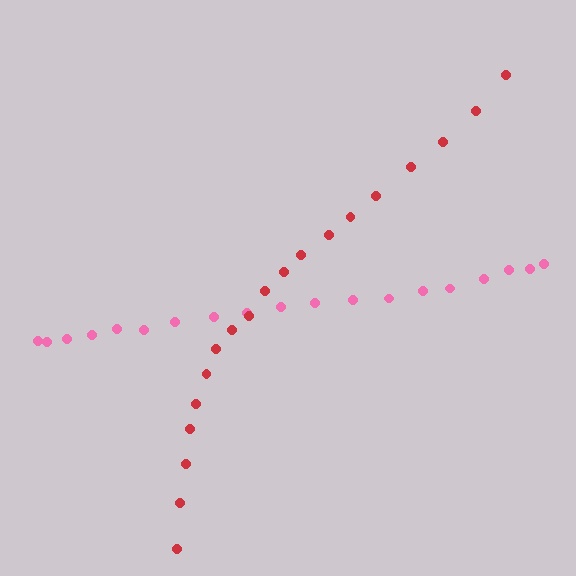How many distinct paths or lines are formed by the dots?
There are 2 distinct paths.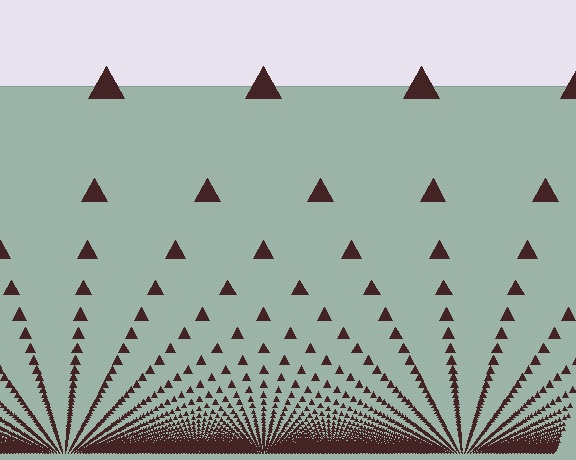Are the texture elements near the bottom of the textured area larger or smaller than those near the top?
Smaller. The gradient is inverted — elements near the bottom are smaller and denser.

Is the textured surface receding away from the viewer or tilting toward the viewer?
The surface appears to tilt toward the viewer. Texture elements get larger and sparser toward the top.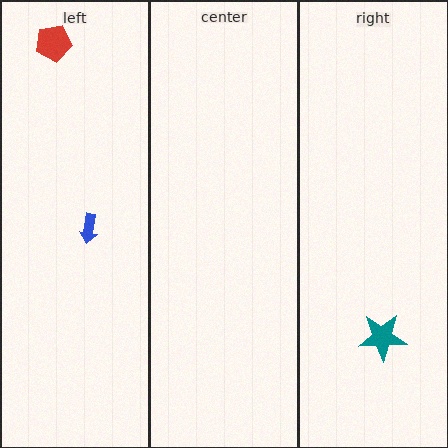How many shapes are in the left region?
2.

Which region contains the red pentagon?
The left region.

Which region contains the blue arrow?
The left region.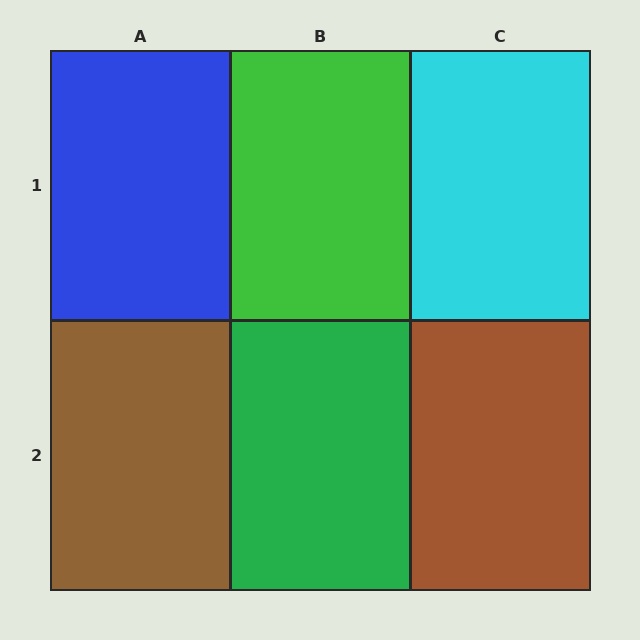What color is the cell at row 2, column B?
Green.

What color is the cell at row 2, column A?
Brown.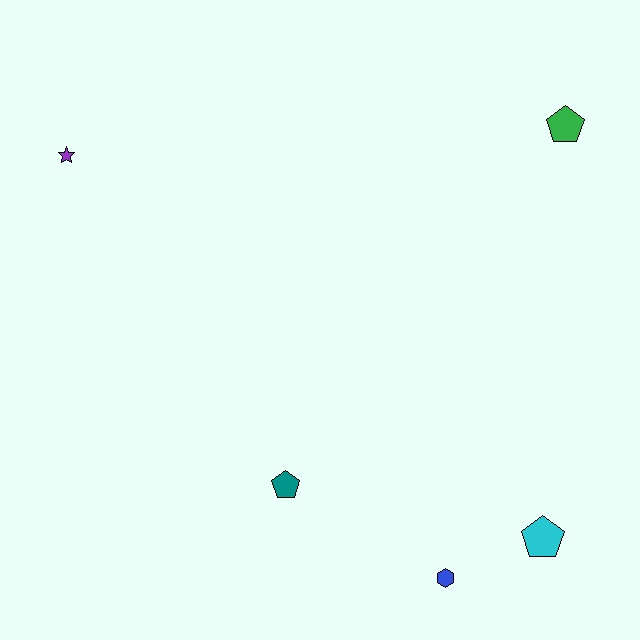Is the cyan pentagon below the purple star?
Yes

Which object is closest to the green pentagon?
The cyan pentagon is closest to the green pentagon.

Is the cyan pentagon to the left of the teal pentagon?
No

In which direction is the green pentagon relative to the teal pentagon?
The green pentagon is above the teal pentagon.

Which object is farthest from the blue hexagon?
The purple star is farthest from the blue hexagon.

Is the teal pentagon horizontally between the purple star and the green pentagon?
Yes